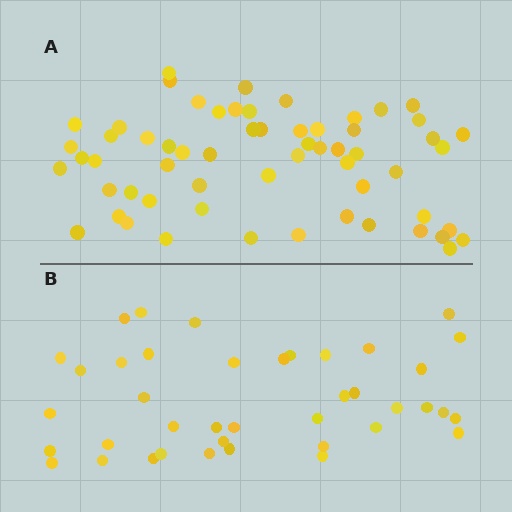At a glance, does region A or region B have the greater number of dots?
Region A (the top region) has more dots.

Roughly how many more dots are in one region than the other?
Region A has approximately 20 more dots than region B.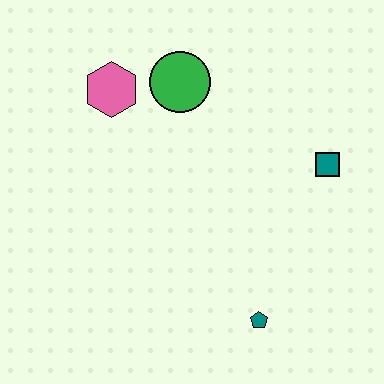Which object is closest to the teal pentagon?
The teal square is closest to the teal pentagon.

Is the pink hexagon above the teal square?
Yes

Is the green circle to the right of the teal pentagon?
No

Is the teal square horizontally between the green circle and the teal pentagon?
No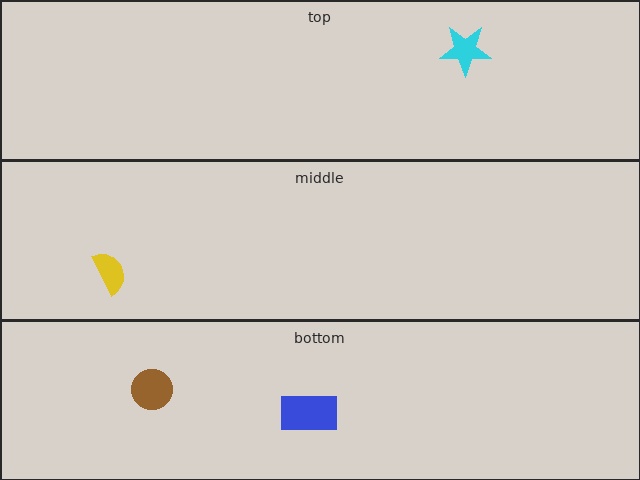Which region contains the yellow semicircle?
The middle region.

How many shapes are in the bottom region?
2.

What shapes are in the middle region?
The yellow semicircle.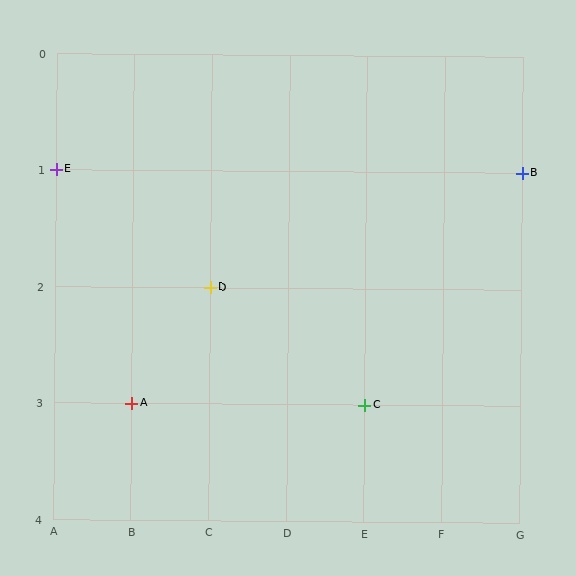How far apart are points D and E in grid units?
Points D and E are 2 columns and 1 row apart (about 2.2 grid units diagonally).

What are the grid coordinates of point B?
Point B is at grid coordinates (G, 1).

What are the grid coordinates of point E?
Point E is at grid coordinates (A, 1).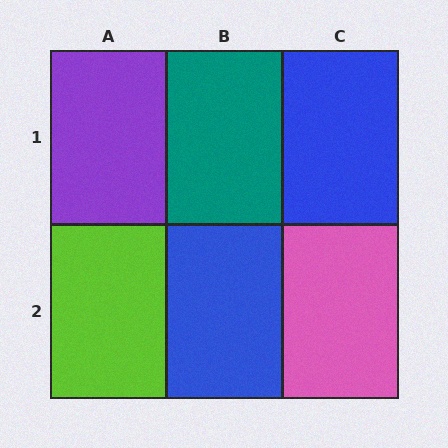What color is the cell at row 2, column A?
Lime.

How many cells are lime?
1 cell is lime.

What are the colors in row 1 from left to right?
Purple, teal, blue.